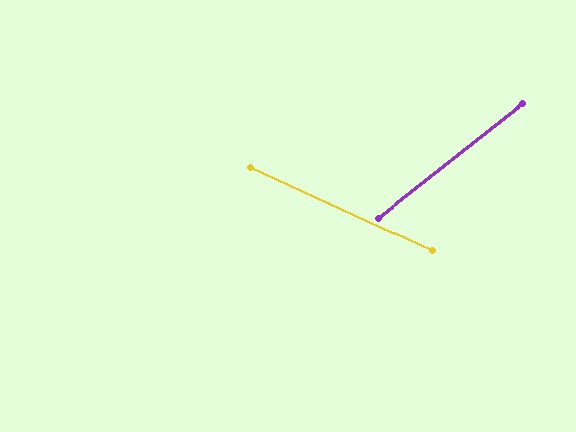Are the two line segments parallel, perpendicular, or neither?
Neither parallel nor perpendicular — they differ by about 63°.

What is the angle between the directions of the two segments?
Approximately 63 degrees.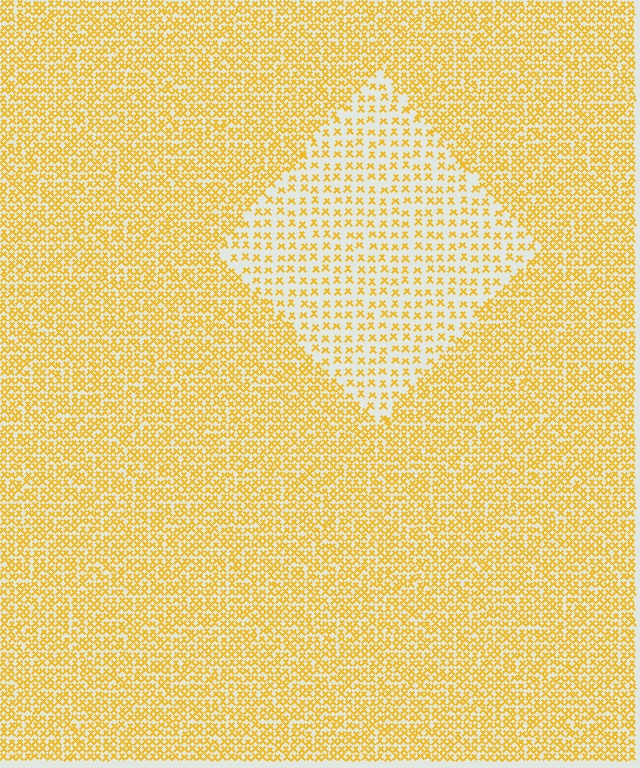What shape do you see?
I see a diamond.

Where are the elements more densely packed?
The elements are more densely packed outside the diamond boundary.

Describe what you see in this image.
The image contains small yellow elements arranged at two different densities. A diamond-shaped region is visible where the elements are less densely packed than the surrounding area.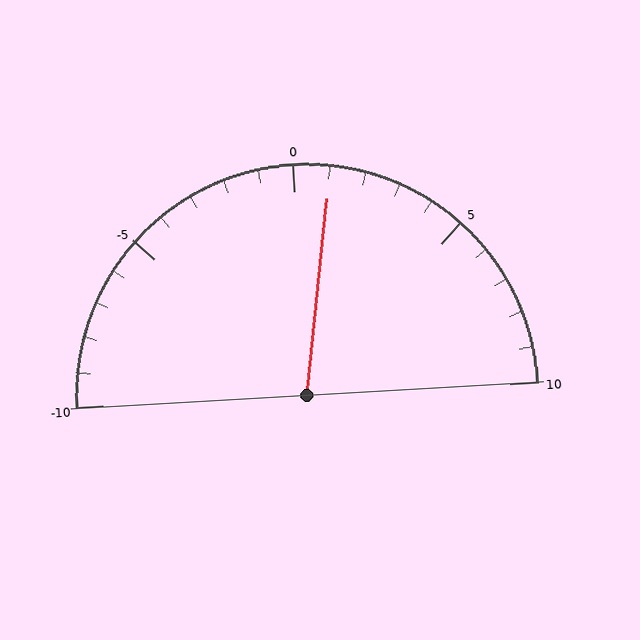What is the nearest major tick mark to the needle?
The nearest major tick mark is 0.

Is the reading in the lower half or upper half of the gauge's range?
The reading is in the upper half of the range (-10 to 10).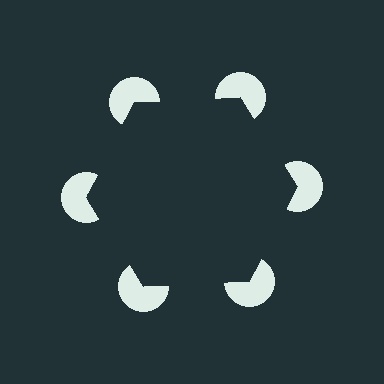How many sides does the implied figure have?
6 sides.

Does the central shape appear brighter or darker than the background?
It typically appears slightly darker than the background, even though no actual brightness change is drawn.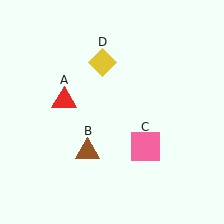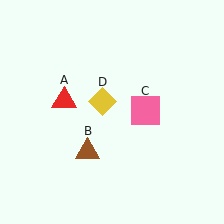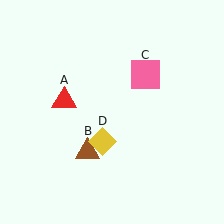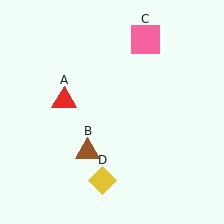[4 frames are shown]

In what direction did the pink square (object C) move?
The pink square (object C) moved up.